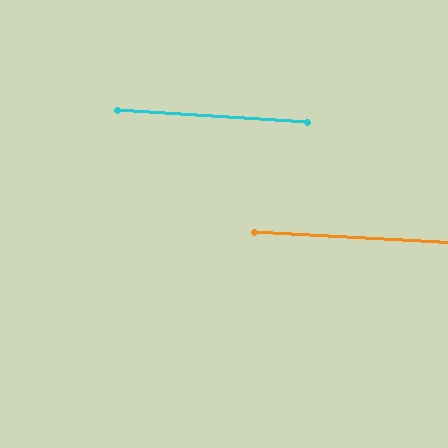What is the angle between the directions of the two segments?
Approximately 0 degrees.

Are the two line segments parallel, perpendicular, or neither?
Parallel — their directions differ by only 0.5°.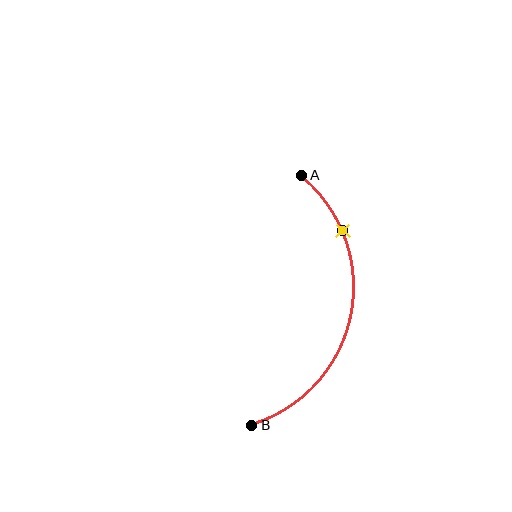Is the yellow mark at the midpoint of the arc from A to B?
No. The yellow mark lies on the arc but is closer to endpoint A. The arc midpoint would be at the point on the curve equidistant along the arc from both A and B.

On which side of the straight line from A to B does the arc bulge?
The arc bulges to the right of the straight line connecting A and B.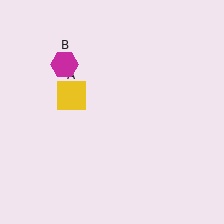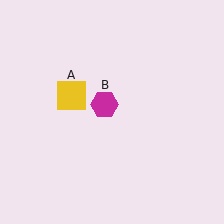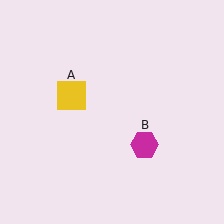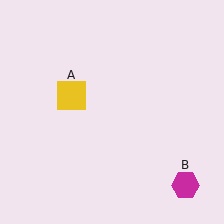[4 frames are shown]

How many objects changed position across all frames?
1 object changed position: magenta hexagon (object B).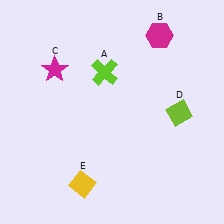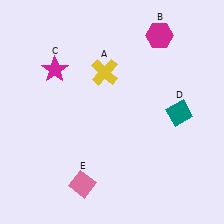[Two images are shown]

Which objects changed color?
A changed from lime to yellow. D changed from lime to teal. E changed from yellow to pink.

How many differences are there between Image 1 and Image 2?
There are 3 differences between the two images.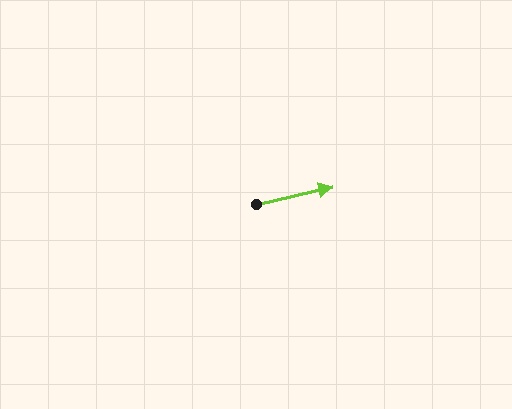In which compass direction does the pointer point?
East.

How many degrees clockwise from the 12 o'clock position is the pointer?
Approximately 77 degrees.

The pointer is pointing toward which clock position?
Roughly 3 o'clock.